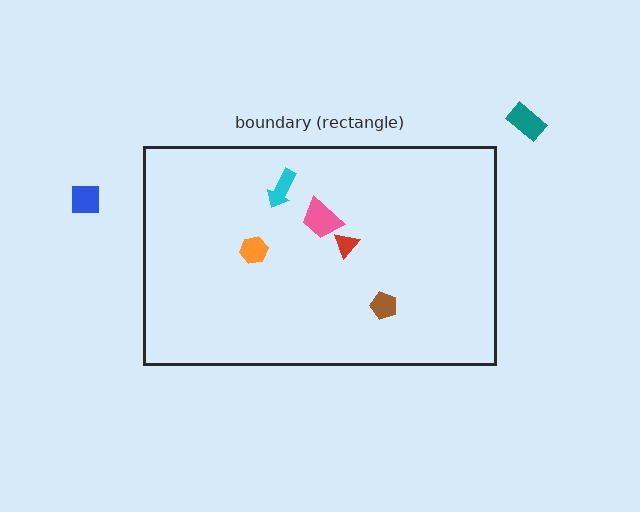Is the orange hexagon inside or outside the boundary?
Inside.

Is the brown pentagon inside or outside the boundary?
Inside.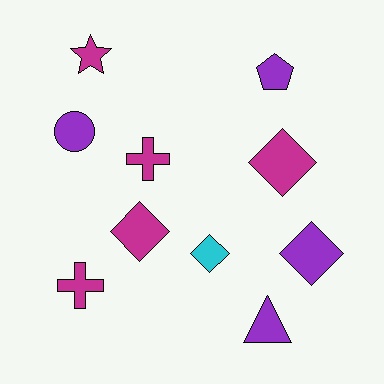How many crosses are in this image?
There are 2 crosses.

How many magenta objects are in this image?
There are 5 magenta objects.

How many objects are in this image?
There are 10 objects.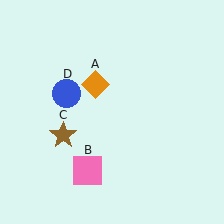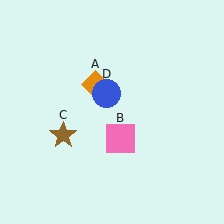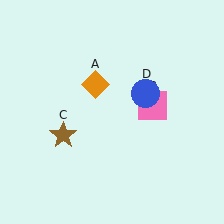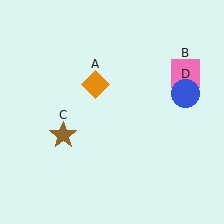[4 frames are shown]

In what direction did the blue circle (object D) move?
The blue circle (object D) moved right.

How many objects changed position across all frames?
2 objects changed position: pink square (object B), blue circle (object D).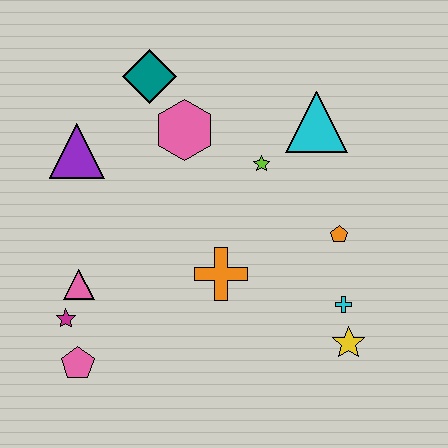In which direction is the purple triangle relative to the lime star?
The purple triangle is to the left of the lime star.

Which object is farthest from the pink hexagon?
The yellow star is farthest from the pink hexagon.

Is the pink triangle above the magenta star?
Yes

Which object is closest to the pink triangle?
The magenta star is closest to the pink triangle.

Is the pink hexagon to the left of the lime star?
Yes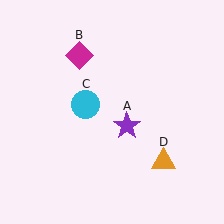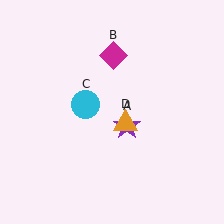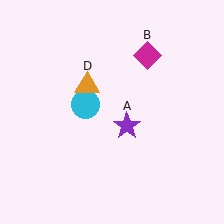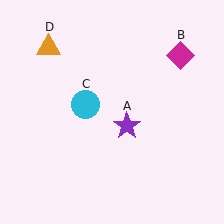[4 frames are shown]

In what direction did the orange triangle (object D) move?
The orange triangle (object D) moved up and to the left.